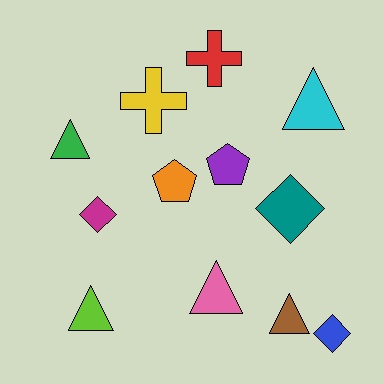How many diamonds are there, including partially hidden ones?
There are 3 diamonds.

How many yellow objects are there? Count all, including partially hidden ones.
There is 1 yellow object.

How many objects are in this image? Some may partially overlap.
There are 12 objects.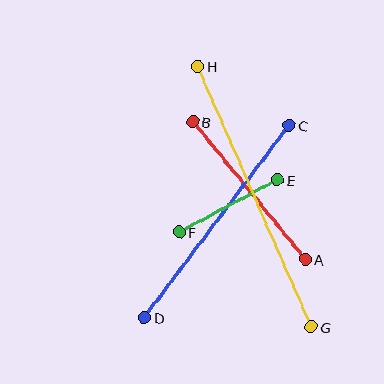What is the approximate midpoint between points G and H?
The midpoint is at approximately (255, 197) pixels.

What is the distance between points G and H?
The distance is approximately 284 pixels.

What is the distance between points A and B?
The distance is approximately 178 pixels.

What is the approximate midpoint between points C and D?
The midpoint is at approximately (217, 222) pixels.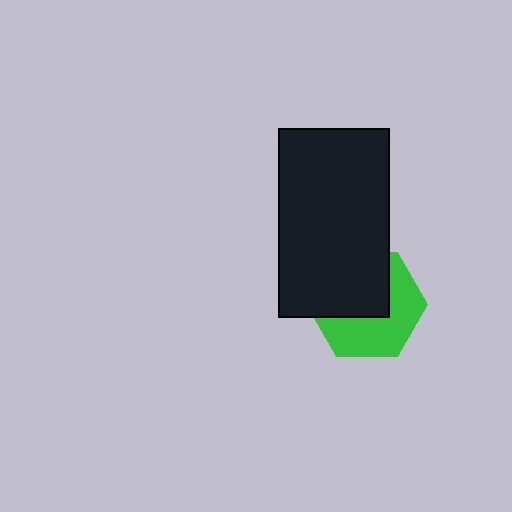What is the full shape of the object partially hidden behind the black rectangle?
The partially hidden object is a green hexagon.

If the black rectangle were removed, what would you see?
You would see the complete green hexagon.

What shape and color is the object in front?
The object in front is a black rectangle.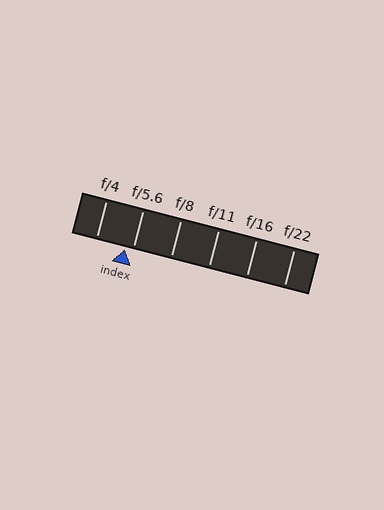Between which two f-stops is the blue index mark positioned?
The index mark is between f/4 and f/5.6.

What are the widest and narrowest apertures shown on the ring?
The widest aperture shown is f/4 and the narrowest is f/22.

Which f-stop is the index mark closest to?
The index mark is closest to f/5.6.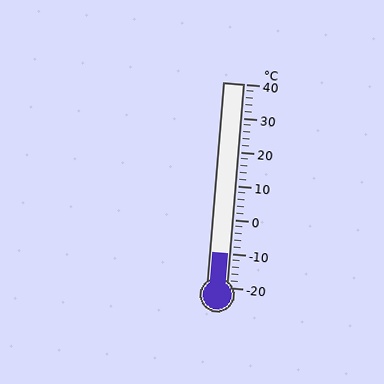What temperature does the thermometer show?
The thermometer shows approximately -10°C.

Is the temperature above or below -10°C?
The temperature is at -10°C.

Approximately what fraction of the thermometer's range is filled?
The thermometer is filled to approximately 15% of its range.